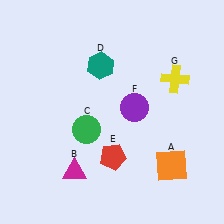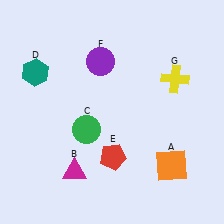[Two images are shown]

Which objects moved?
The objects that moved are: the teal hexagon (D), the purple circle (F).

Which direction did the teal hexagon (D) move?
The teal hexagon (D) moved left.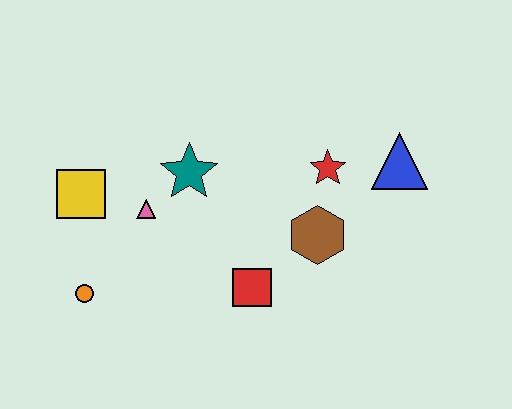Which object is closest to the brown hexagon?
The red star is closest to the brown hexagon.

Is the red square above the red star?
No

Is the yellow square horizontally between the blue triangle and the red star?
No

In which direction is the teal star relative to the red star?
The teal star is to the left of the red star.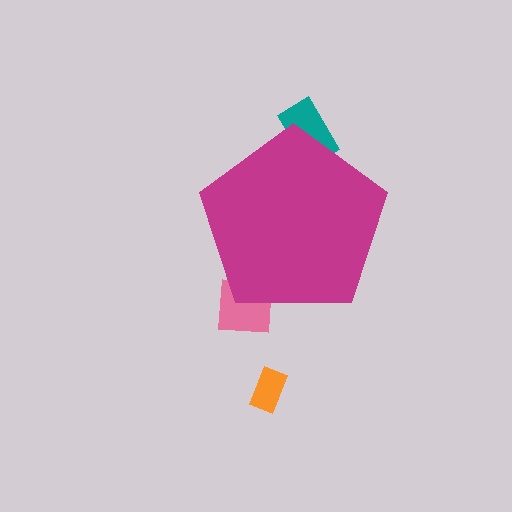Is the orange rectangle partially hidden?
No, the orange rectangle is fully visible.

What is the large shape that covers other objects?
A magenta pentagon.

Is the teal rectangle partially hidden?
Yes, the teal rectangle is partially hidden behind the magenta pentagon.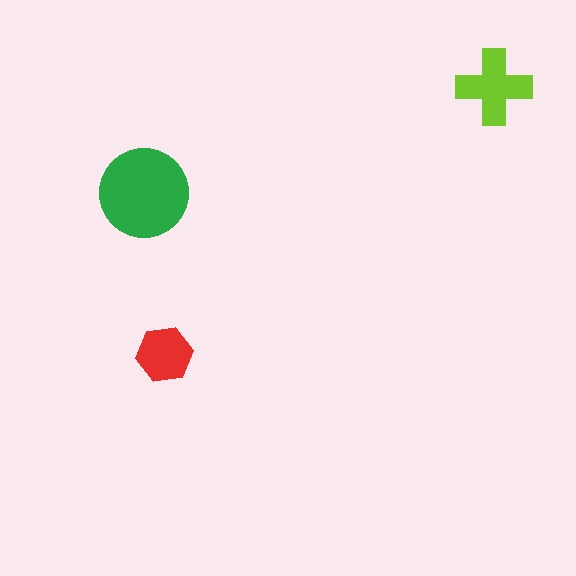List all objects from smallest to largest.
The red hexagon, the lime cross, the green circle.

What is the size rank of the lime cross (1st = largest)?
2nd.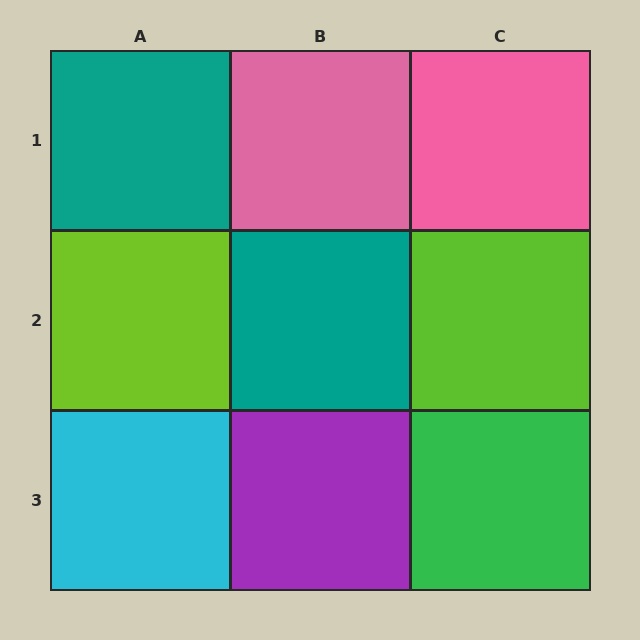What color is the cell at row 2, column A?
Lime.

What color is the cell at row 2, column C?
Lime.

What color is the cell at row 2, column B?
Teal.